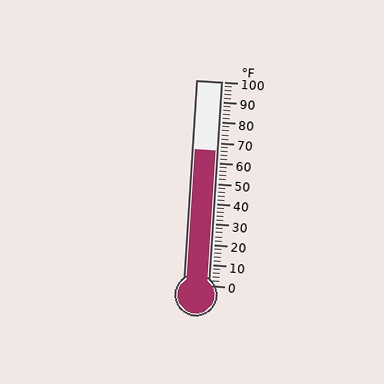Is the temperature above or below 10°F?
The temperature is above 10°F.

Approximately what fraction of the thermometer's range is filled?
The thermometer is filled to approximately 65% of its range.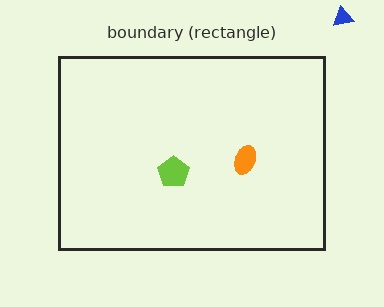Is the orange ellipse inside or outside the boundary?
Inside.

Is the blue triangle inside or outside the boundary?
Outside.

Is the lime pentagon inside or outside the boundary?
Inside.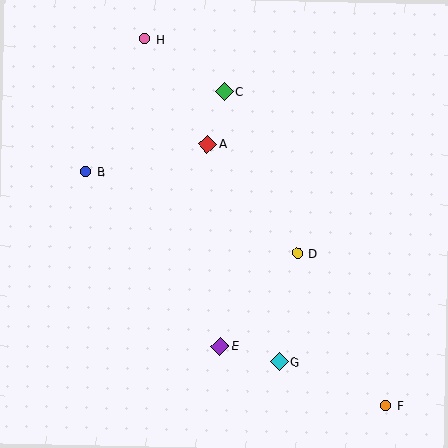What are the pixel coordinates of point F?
Point F is at (386, 406).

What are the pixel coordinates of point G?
Point G is at (279, 362).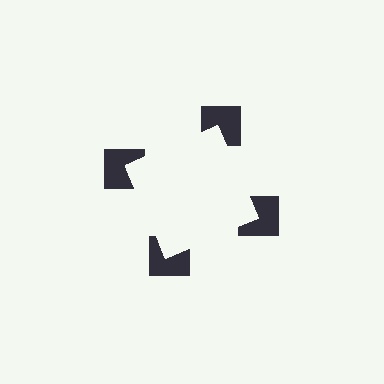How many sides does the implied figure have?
4 sides.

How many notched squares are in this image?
There are 4 — one at each vertex of the illusory square.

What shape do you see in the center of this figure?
An illusory square — its edges are inferred from the aligned wedge cuts in the notched squares, not physically drawn.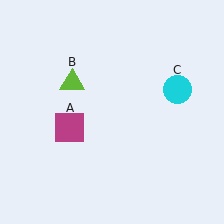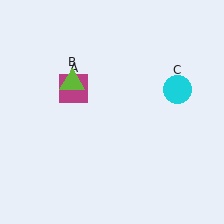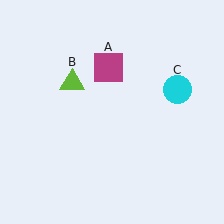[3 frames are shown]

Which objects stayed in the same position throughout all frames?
Lime triangle (object B) and cyan circle (object C) remained stationary.